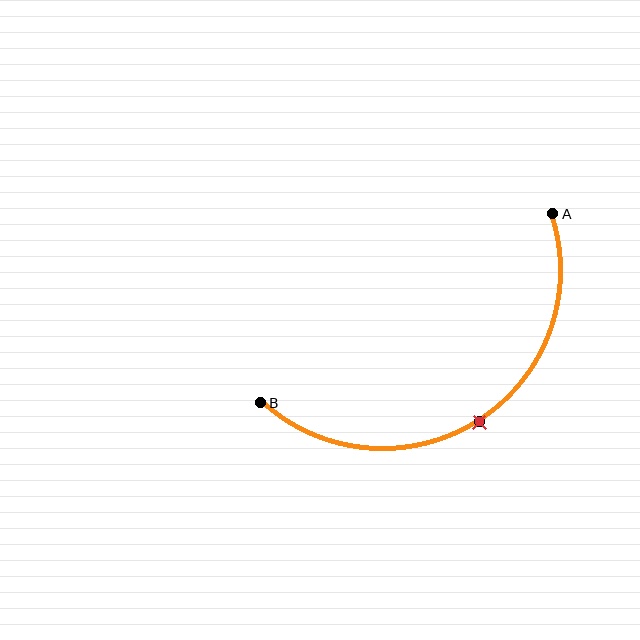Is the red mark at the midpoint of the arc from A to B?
Yes. The red mark lies on the arc at equal arc-length from both A and B — it is the arc midpoint.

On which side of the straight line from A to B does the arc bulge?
The arc bulges below the straight line connecting A and B.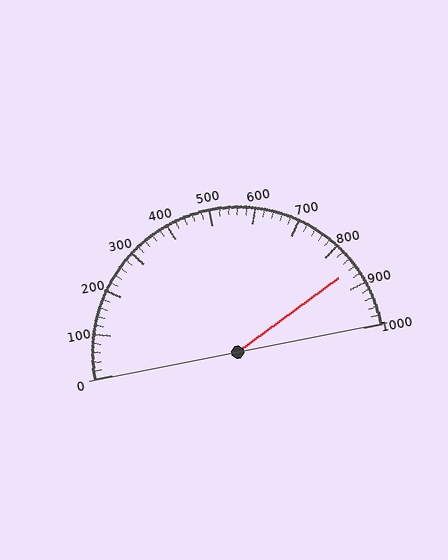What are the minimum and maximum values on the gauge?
The gauge ranges from 0 to 1000.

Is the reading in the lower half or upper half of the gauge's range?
The reading is in the upper half of the range (0 to 1000).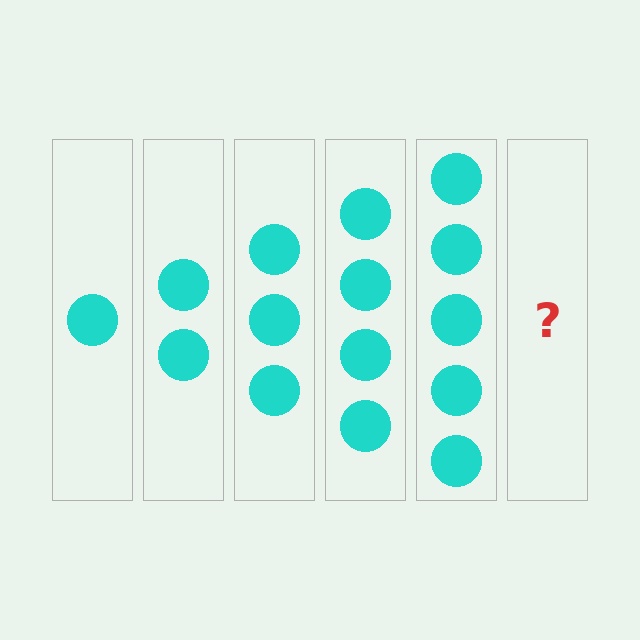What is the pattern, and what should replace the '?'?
The pattern is that each step adds one more circle. The '?' should be 6 circles.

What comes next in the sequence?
The next element should be 6 circles.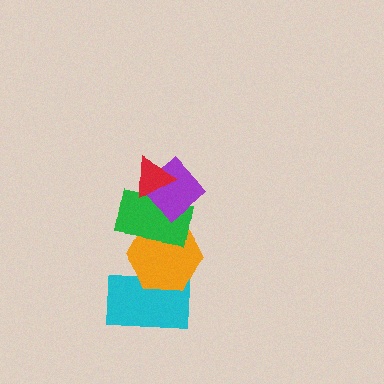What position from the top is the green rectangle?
The green rectangle is 3rd from the top.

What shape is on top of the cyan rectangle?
The orange hexagon is on top of the cyan rectangle.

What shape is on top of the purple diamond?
The red triangle is on top of the purple diamond.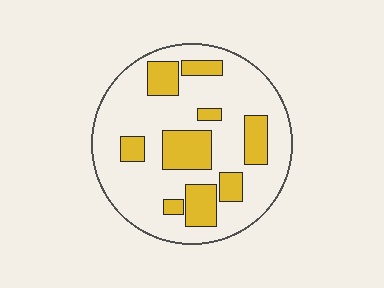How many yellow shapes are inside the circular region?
9.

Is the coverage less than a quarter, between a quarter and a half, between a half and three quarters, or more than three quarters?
Between a quarter and a half.